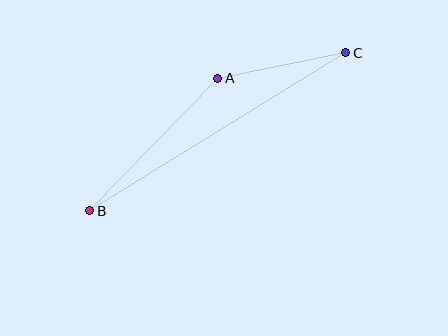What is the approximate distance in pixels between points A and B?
The distance between A and B is approximately 184 pixels.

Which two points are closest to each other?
Points A and C are closest to each other.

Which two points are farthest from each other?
Points B and C are farthest from each other.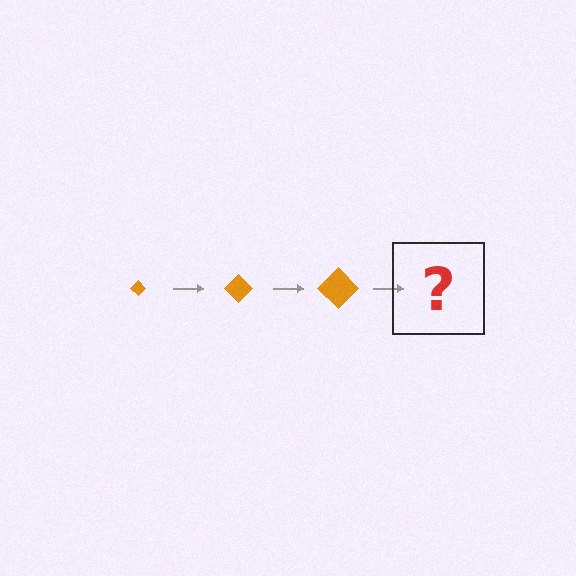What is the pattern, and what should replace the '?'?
The pattern is that the diamond gets progressively larger each step. The '?' should be an orange diamond, larger than the previous one.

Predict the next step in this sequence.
The next step is an orange diamond, larger than the previous one.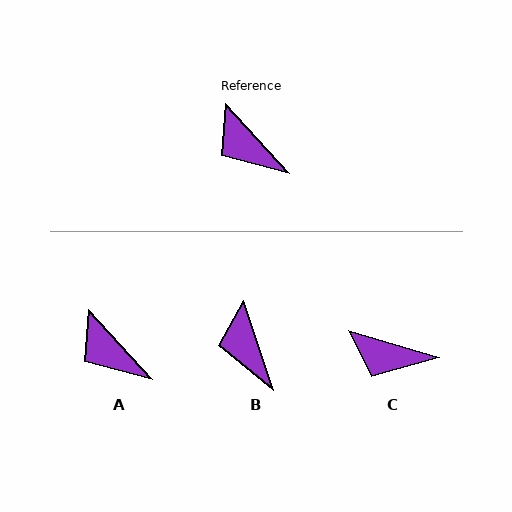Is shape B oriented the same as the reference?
No, it is off by about 24 degrees.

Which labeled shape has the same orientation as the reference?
A.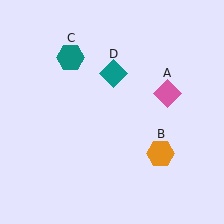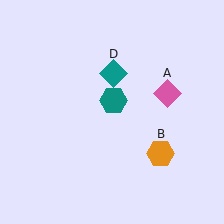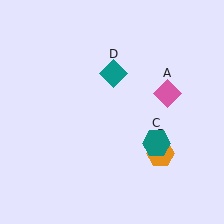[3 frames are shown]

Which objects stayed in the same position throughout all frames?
Pink diamond (object A) and orange hexagon (object B) and teal diamond (object D) remained stationary.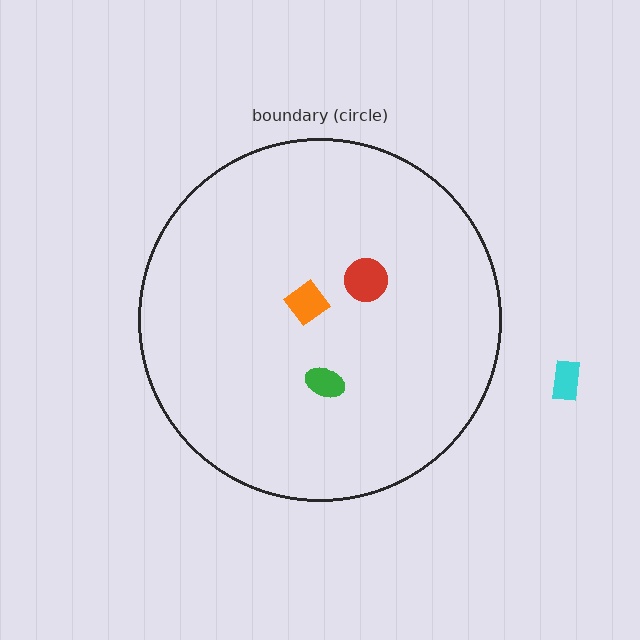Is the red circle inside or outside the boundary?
Inside.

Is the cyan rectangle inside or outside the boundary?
Outside.